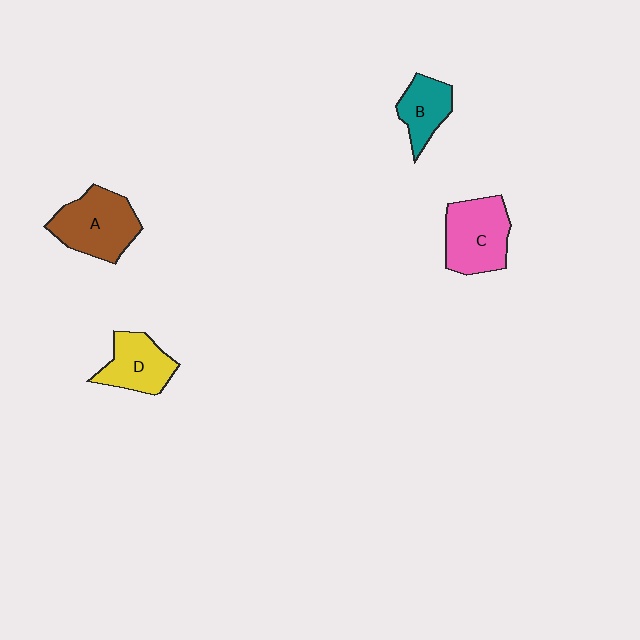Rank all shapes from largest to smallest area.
From largest to smallest: A (brown), C (pink), D (yellow), B (teal).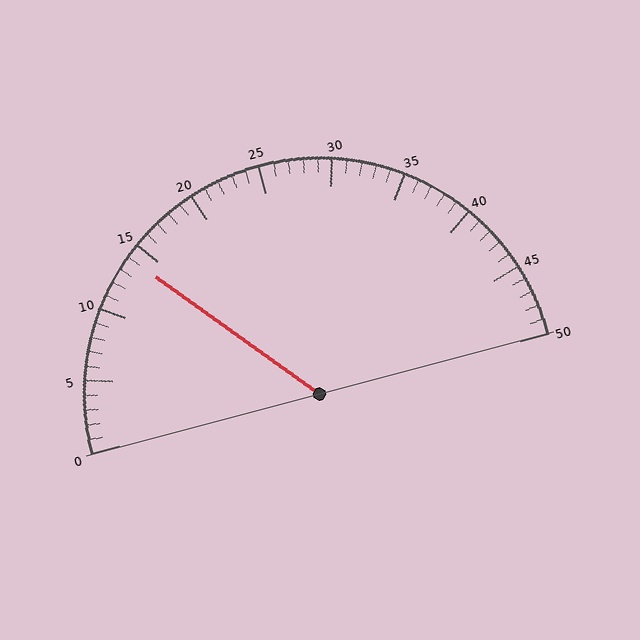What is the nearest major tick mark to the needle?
The nearest major tick mark is 15.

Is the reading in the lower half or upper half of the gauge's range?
The reading is in the lower half of the range (0 to 50).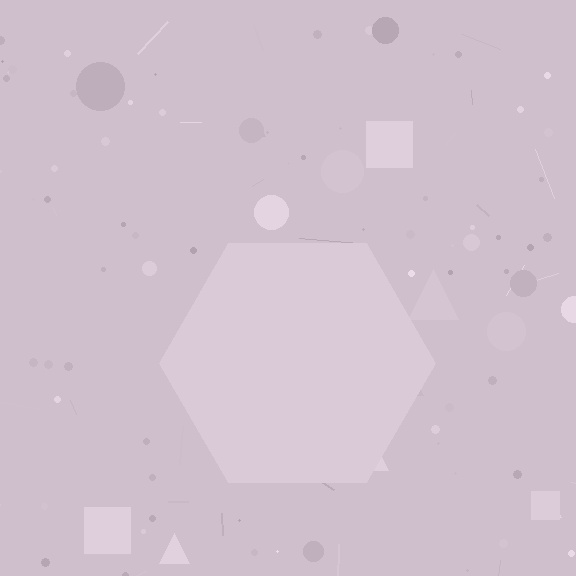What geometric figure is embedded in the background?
A hexagon is embedded in the background.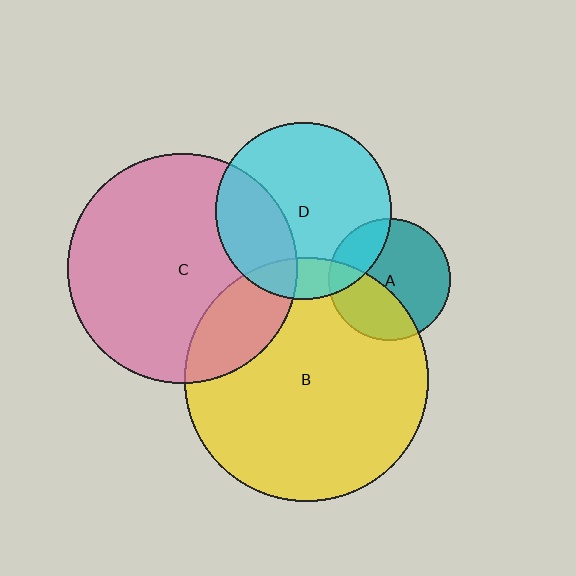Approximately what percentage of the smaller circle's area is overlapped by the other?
Approximately 20%.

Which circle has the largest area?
Circle B (yellow).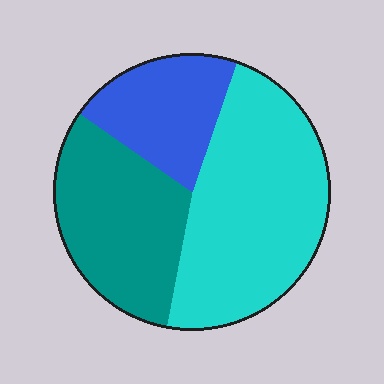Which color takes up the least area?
Blue, at roughly 20%.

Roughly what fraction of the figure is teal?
Teal takes up about one third (1/3) of the figure.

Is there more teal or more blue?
Teal.